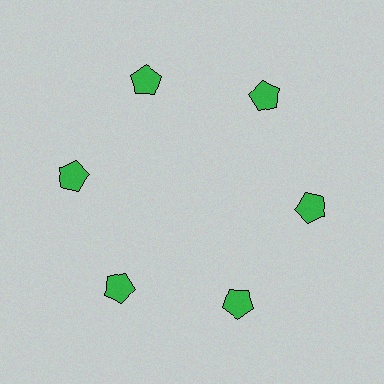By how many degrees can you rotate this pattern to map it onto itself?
The pattern maps onto itself every 60 degrees of rotation.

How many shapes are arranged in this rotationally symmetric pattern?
There are 6 shapes, arranged in 6 groups of 1.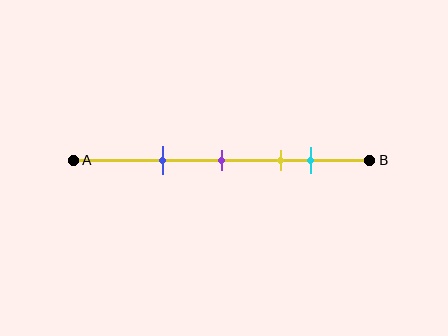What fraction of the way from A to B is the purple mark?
The purple mark is approximately 50% (0.5) of the way from A to B.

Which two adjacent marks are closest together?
The yellow and cyan marks are the closest adjacent pair.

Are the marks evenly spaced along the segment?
No, the marks are not evenly spaced.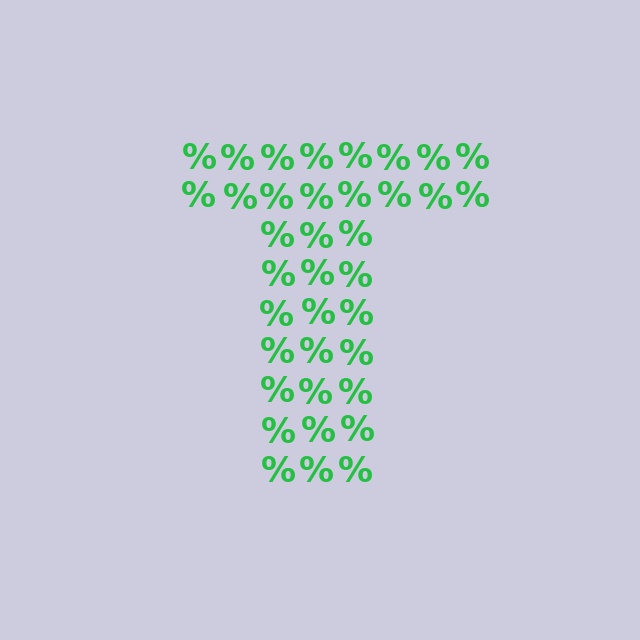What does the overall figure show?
The overall figure shows the letter T.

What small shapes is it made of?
It is made of small percent signs.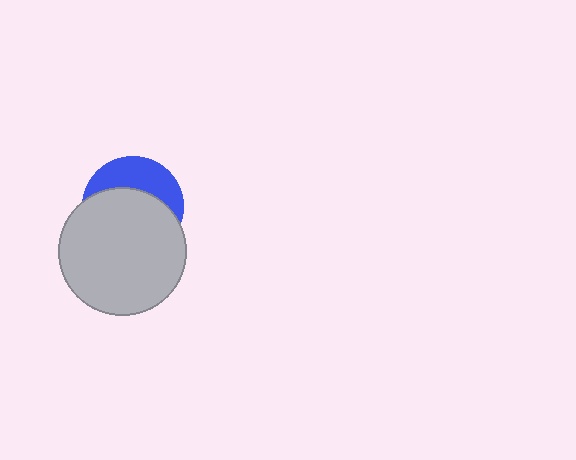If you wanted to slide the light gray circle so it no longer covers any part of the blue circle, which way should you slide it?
Slide it down — that is the most direct way to separate the two shapes.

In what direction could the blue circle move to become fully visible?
The blue circle could move up. That would shift it out from behind the light gray circle entirely.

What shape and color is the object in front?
The object in front is a light gray circle.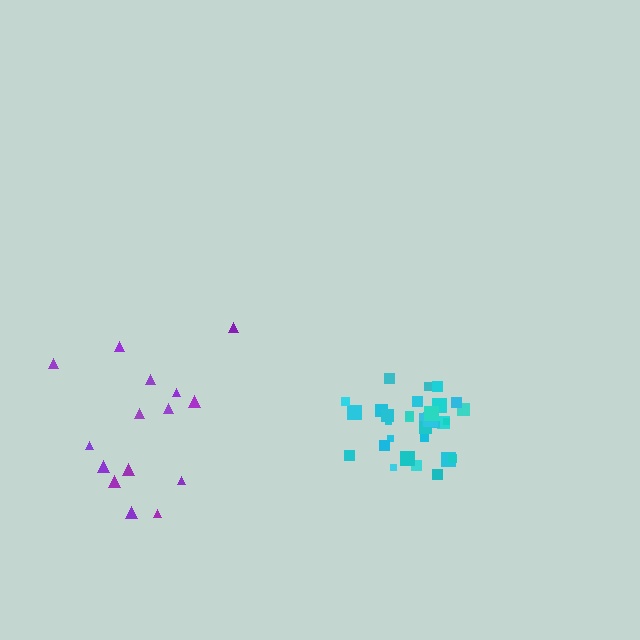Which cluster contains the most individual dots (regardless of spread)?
Cyan (31).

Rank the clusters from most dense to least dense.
cyan, purple.